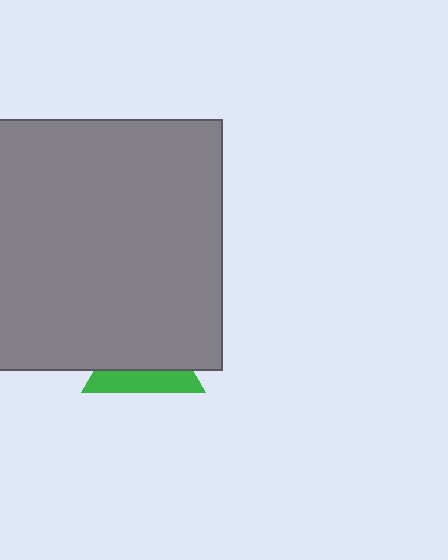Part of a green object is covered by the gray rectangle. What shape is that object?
It is a triangle.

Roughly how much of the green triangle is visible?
A small part of it is visible (roughly 37%).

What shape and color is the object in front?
The object in front is a gray rectangle.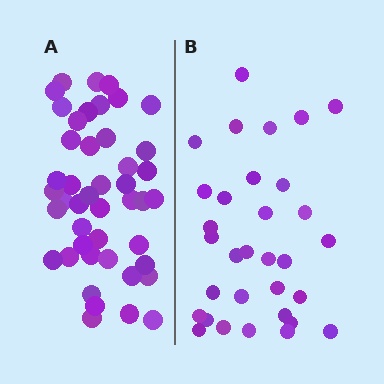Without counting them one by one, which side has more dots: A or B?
Region A (the left region) has more dots.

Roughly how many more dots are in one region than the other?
Region A has approximately 15 more dots than region B.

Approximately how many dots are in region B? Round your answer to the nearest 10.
About 30 dots. (The exact count is 32, which rounds to 30.)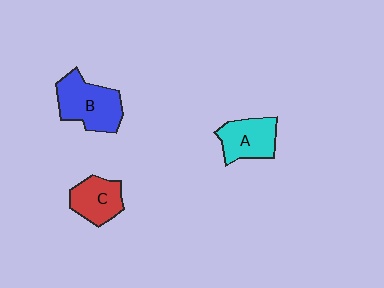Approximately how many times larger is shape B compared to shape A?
Approximately 1.3 times.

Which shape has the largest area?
Shape B (blue).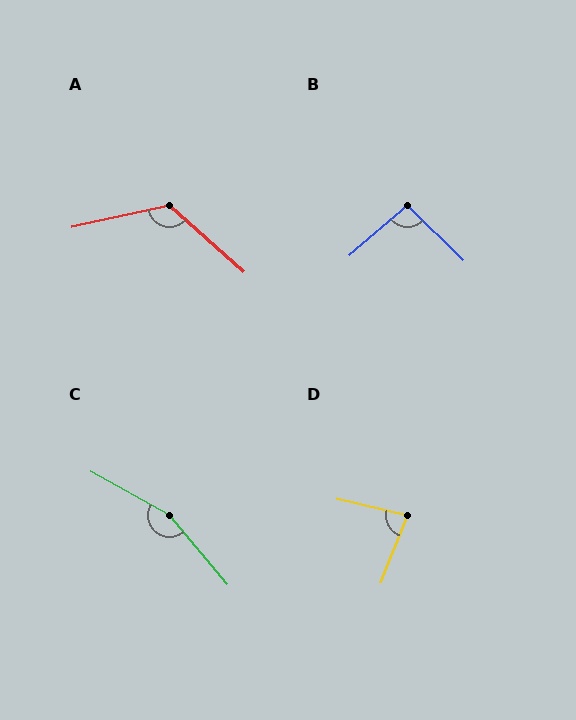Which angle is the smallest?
D, at approximately 82 degrees.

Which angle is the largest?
C, at approximately 159 degrees.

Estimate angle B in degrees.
Approximately 95 degrees.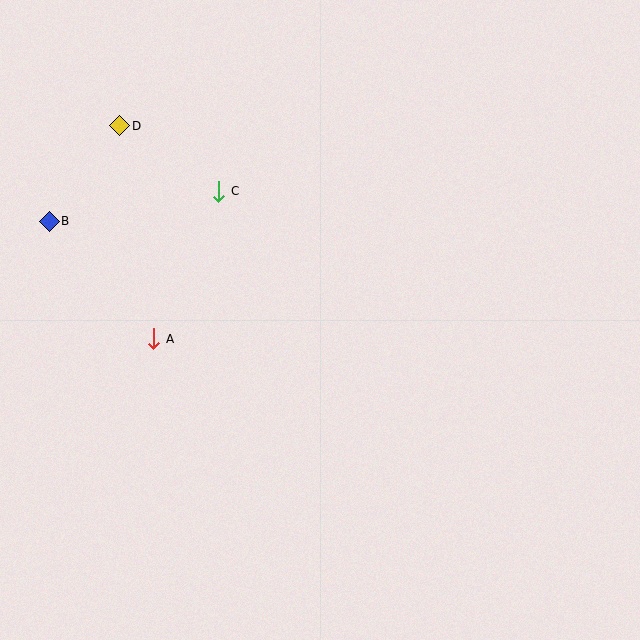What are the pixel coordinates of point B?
Point B is at (49, 221).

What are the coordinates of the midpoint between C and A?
The midpoint between C and A is at (186, 265).